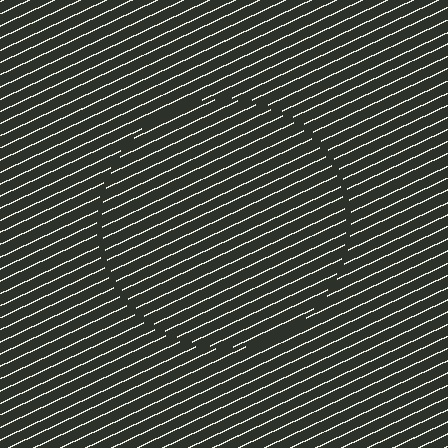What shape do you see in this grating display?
An illusory circle. The interior of the shape contains the same grating, shifted by half a period — the contour is defined by the phase discontinuity where line-ends from the inner and outer gratings abut.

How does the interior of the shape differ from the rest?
The interior of the shape contains the same grating, shifted by half a period — the contour is defined by the phase discontinuity where line-ends from the inner and outer gratings abut.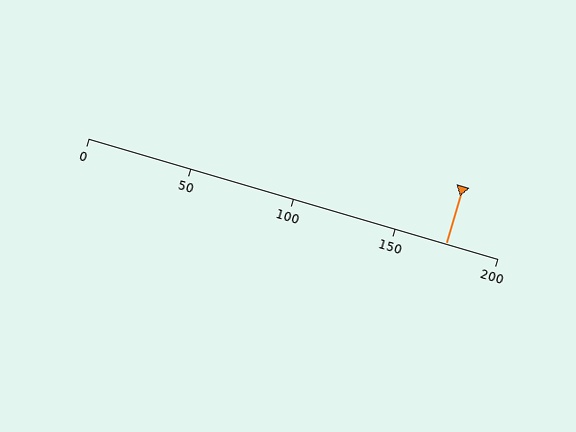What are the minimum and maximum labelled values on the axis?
The axis runs from 0 to 200.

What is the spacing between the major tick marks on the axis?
The major ticks are spaced 50 apart.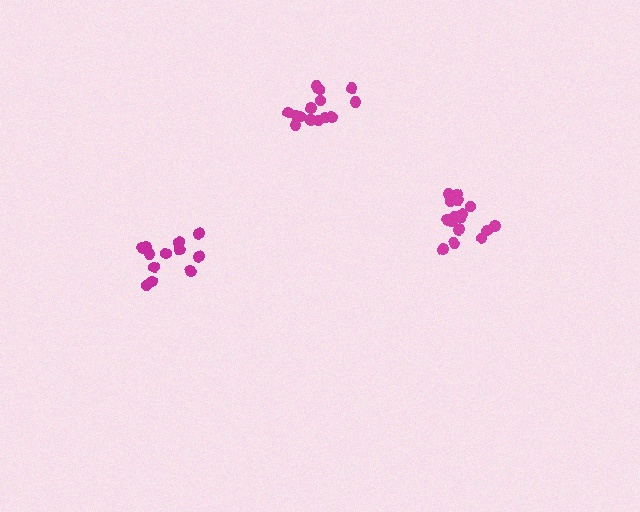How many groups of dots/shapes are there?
There are 3 groups.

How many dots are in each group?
Group 1: 12 dots, Group 2: 18 dots, Group 3: 14 dots (44 total).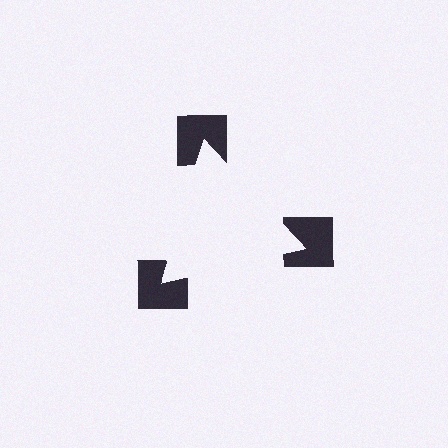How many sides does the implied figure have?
3 sides.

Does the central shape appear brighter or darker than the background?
It typically appears slightly brighter than the background, even though no actual brightness change is drawn.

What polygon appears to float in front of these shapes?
An illusory triangle — its edges are inferred from the aligned wedge cuts in the notched squares, not physically drawn.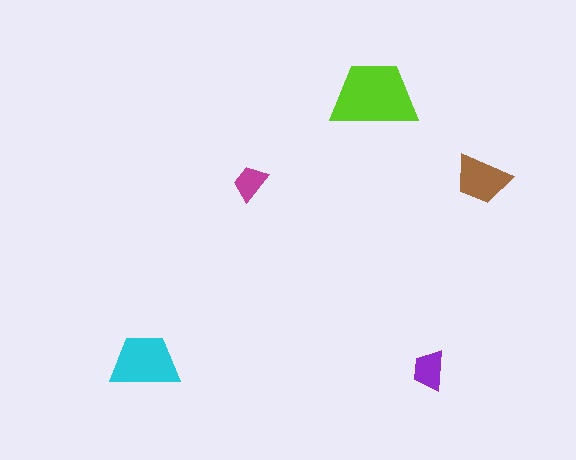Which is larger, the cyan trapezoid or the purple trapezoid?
The cyan one.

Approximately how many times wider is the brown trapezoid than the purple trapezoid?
About 1.5 times wider.